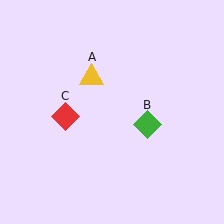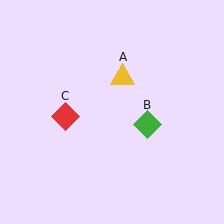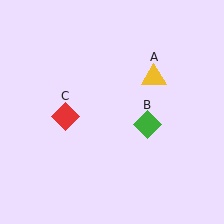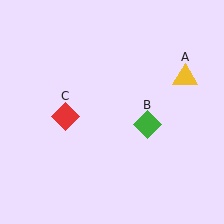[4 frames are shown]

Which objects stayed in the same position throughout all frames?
Green diamond (object B) and red diamond (object C) remained stationary.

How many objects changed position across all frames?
1 object changed position: yellow triangle (object A).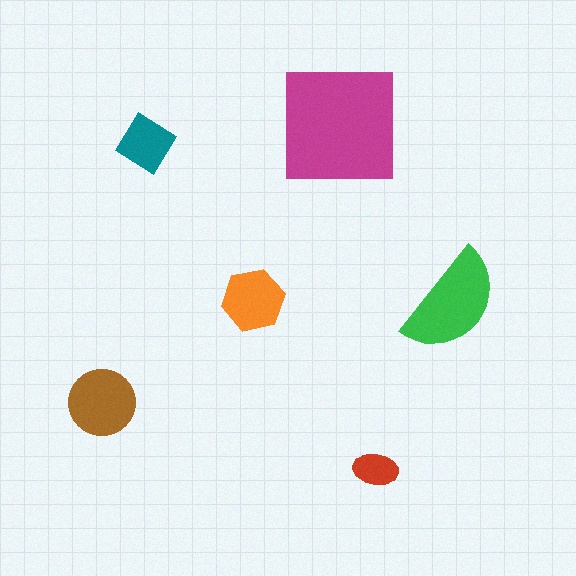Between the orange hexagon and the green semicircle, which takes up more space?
The green semicircle.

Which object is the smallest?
The red ellipse.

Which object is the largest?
The magenta square.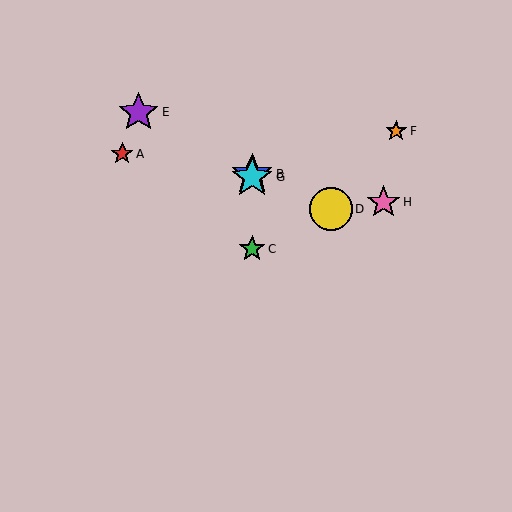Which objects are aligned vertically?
Objects B, C, G are aligned vertically.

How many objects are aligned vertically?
3 objects (B, C, G) are aligned vertically.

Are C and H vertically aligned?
No, C is at x≈252 and H is at x≈384.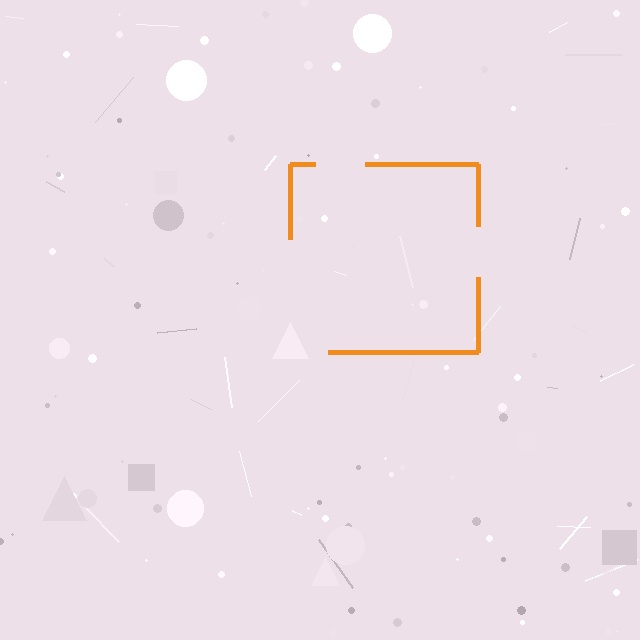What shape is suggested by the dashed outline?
The dashed outline suggests a square.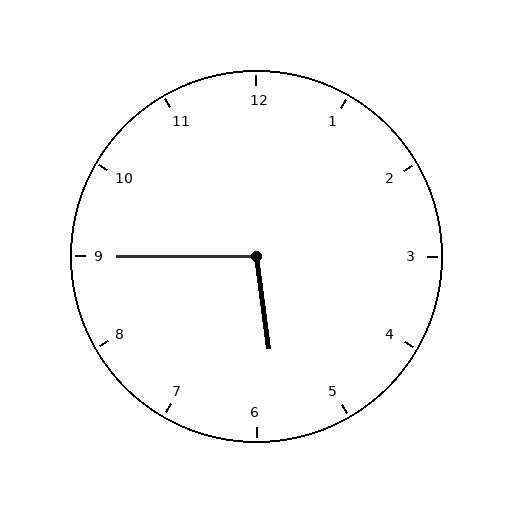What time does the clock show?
5:45.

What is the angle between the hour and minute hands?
Approximately 98 degrees.